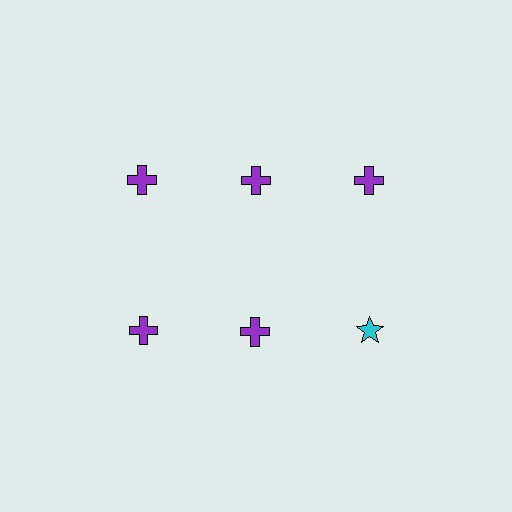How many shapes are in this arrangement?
There are 6 shapes arranged in a grid pattern.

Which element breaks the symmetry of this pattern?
The cyan star in the second row, center column breaks the symmetry. All other shapes are purple crosses.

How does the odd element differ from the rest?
It differs in both color (cyan instead of purple) and shape (star instead of cross).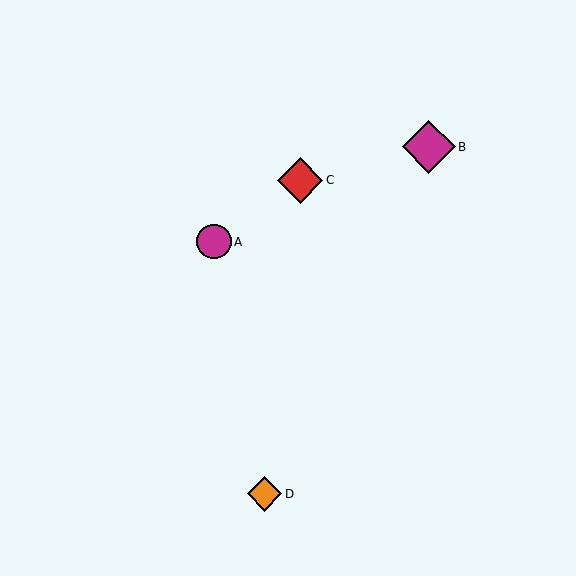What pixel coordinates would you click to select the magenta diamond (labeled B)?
Click at (429, 147) to select the magenta diamond B.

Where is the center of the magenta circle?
The center of the magenta circle is at (214, 242).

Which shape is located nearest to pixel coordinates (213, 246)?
The magenta circle (labeled A) at (214, 242) is nearest to that location.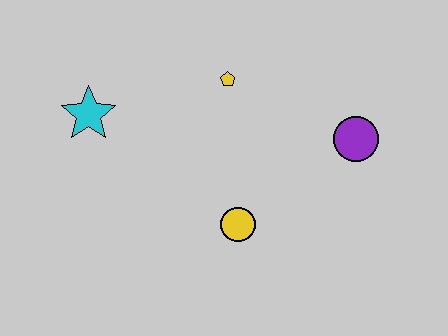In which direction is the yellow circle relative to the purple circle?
The yellow circle is to the left of the purple circle.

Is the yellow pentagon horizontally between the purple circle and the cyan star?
Yes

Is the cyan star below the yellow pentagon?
Yes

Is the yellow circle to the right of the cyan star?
Yes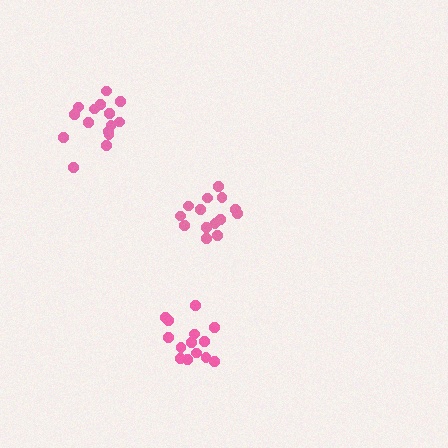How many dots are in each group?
Group 1: 14 dots, Group 2: 15 dots, Group 3: 14 dots (43 total).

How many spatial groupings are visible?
There are 3 spatial groupings.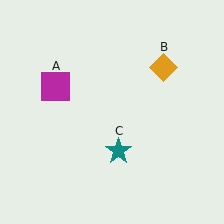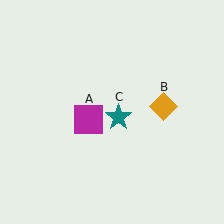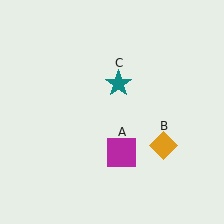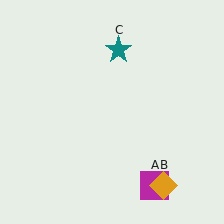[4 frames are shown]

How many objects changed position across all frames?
3 objects changed position: magenta square (object A), orange diamond (object B), teal star (object C).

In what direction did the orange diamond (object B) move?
The orange diamond (object B) moved down.